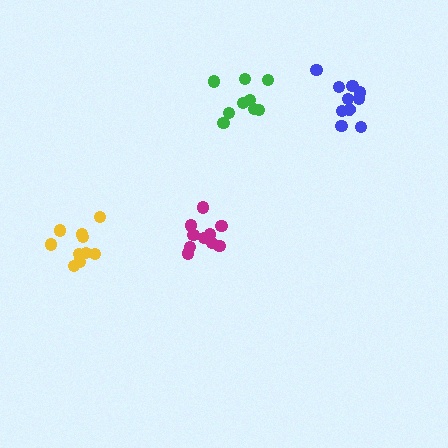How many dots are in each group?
Group 1: 11 dots, Group 2: 10 dots, Group 3: 9 dots, Group 4: 10 dots (40 total).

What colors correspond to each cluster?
The clusters are colored: magenta, yellow, green, blue.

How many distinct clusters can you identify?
There are 4 distinct clusters.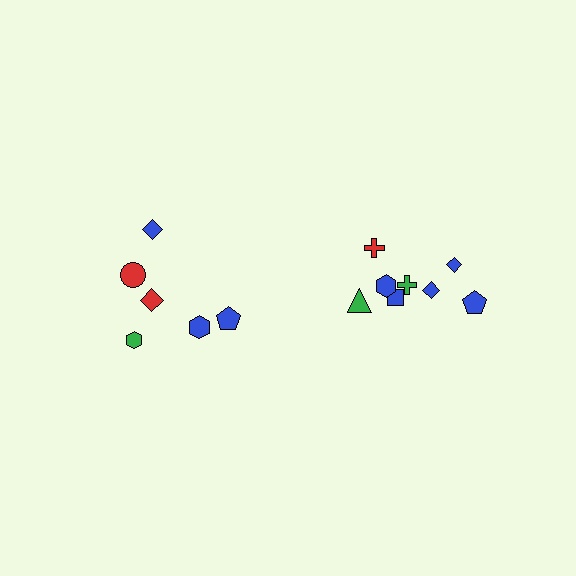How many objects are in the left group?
There are 6 objects.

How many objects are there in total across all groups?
There are 14 objects.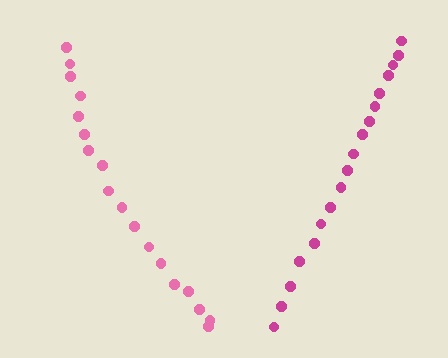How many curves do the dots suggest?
There are 2 distinct paths.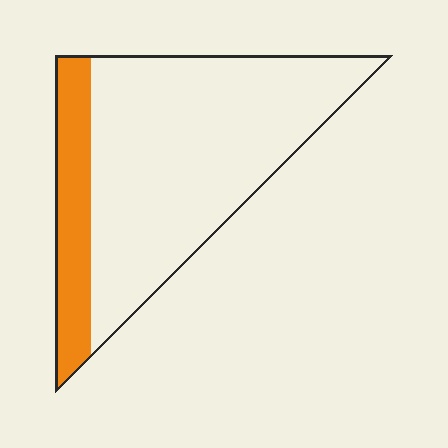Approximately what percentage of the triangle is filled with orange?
Approximately 20%.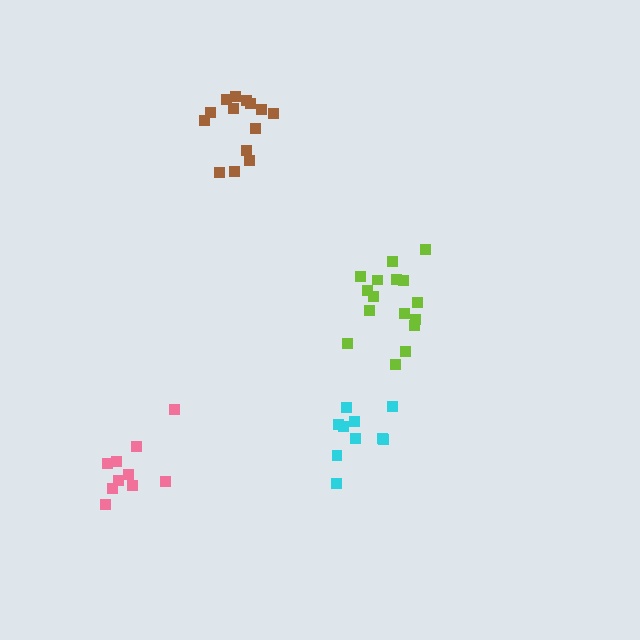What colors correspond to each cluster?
The clusters are colored: lime, cyan, brown, pink.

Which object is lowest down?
The pink cluster is bottommost.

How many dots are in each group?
Group 1: 16 dots, Group 2: 10 dots, Group 3: 14 dots, Group 4: 10 dots (50 total).